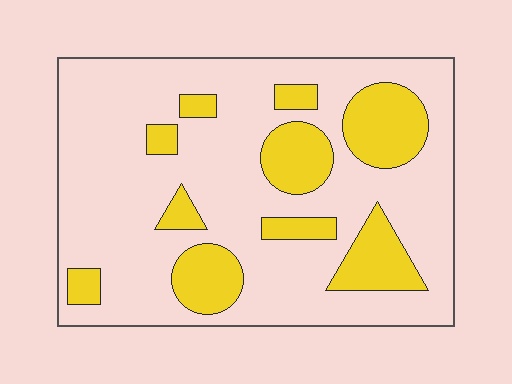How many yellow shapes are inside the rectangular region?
10.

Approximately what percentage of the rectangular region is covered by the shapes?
Approximately 25%.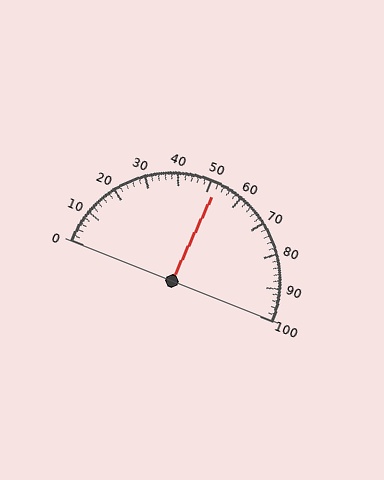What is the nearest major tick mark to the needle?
The nearest major tick mark is 50.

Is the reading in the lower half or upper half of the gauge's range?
The reading is in the upper half of the range (0 to 100).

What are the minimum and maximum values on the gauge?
The gauge ranges from 0 to 100.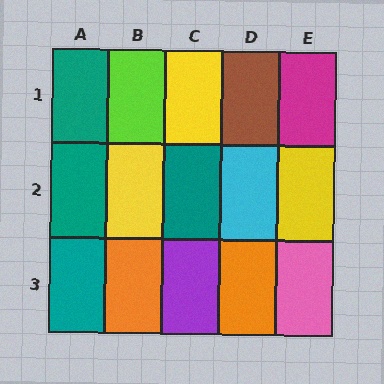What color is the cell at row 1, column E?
Magenta.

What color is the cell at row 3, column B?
Orange.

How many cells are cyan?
1 cell is cyan.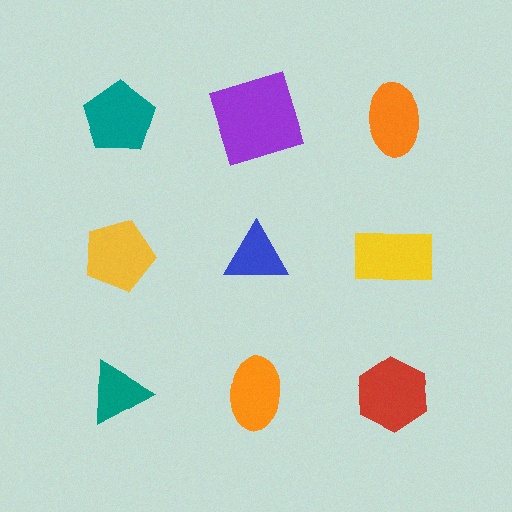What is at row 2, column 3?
A yellow rectangle.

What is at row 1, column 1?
A teal pentagon.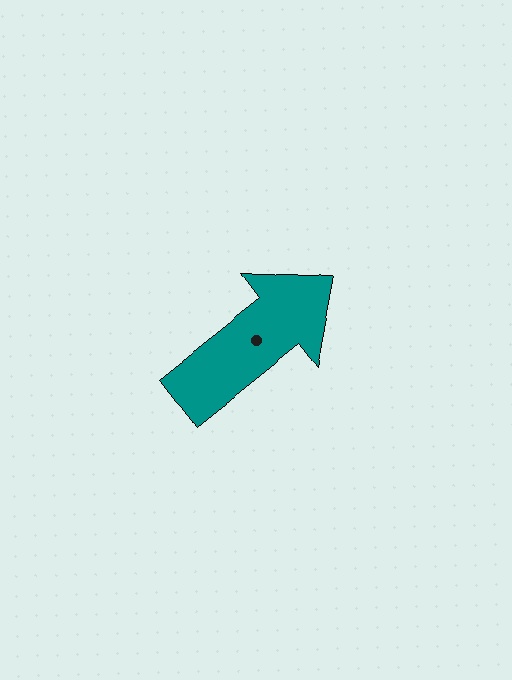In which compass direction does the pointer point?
Northeast.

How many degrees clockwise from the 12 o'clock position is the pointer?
Approximately 52 degrees.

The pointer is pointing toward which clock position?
Roughly 2 o'clock.